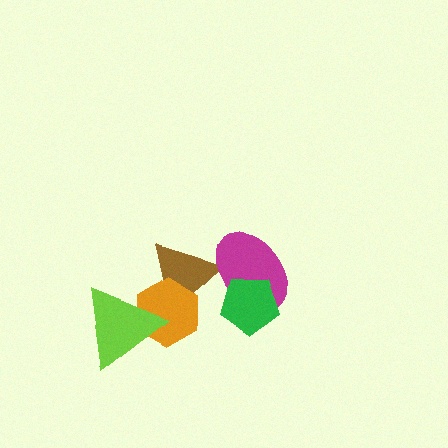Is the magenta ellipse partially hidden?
Yes, it is partially covered by another shape.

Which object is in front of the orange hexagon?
The lime triangle is in front of the orange hexagon.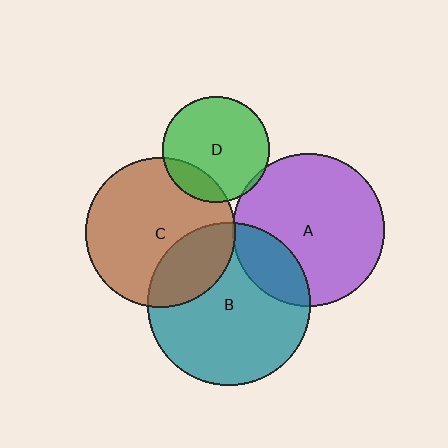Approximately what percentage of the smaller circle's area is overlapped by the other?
Approximately 5%.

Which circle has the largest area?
Circle B (teal).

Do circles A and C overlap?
Yes.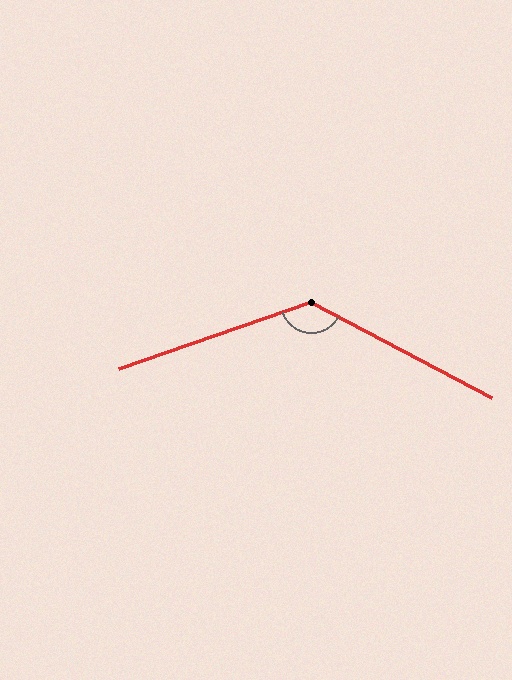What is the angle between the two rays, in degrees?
Approximately 133 degrees.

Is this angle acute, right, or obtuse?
It is obtuse.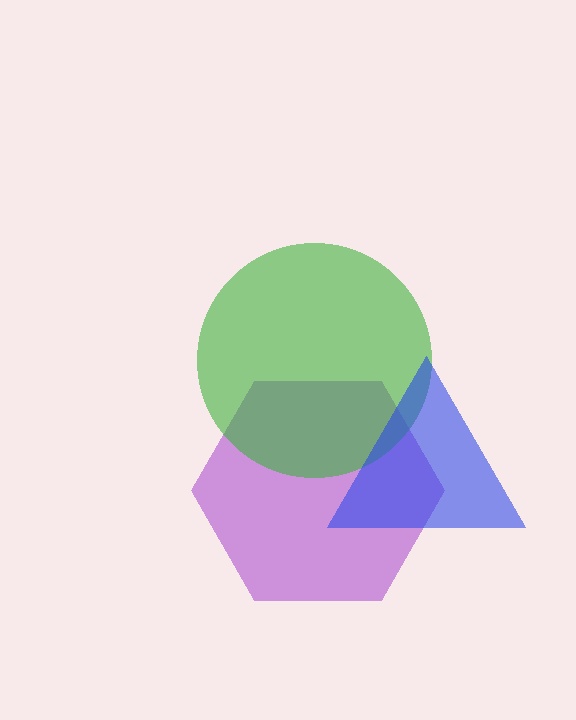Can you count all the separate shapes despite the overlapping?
Yes, there are 3 separate shapes.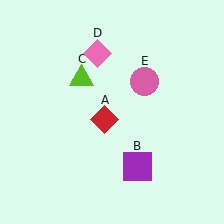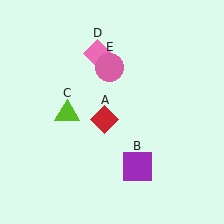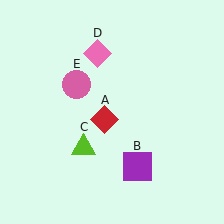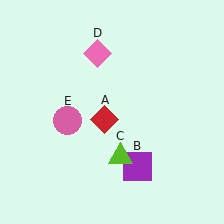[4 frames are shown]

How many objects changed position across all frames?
2 objects changed position: lime triangle (object C), pink circle (object E).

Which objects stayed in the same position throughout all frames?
Red diamond (object A) and purple square (object B) and pink diamond (object D) remained stationary.